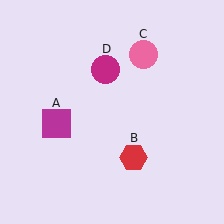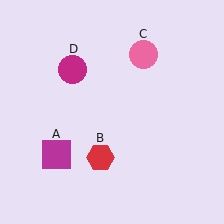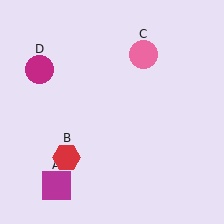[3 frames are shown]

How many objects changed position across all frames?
3 objects changed position: magenta square (object A), red hexagon (object B), magenta circle (object D).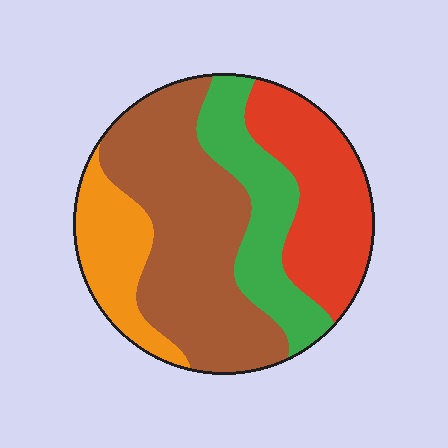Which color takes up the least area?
Orange, at roughly 15%.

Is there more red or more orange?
Red.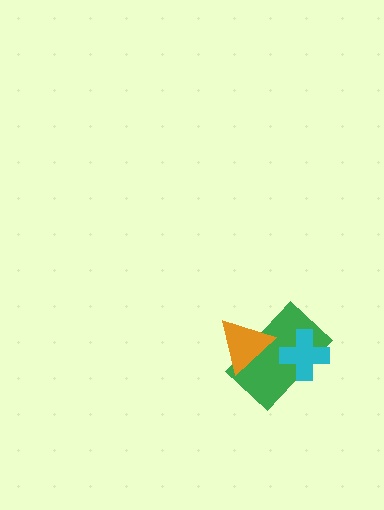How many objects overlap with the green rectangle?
2 objects overlap with the green rectangle.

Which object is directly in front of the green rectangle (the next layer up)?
The cyan cross is directly in front of the green rectangle.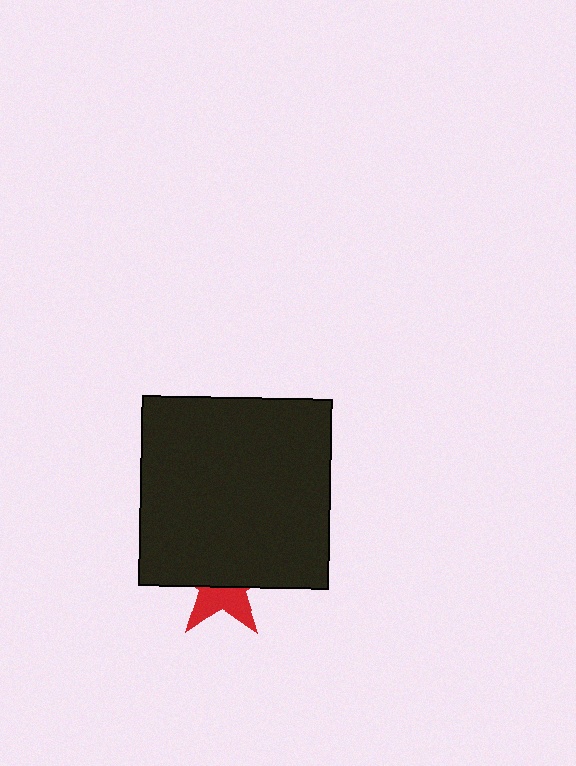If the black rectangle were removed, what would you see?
You would see the complete red star.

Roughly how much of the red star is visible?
A small part of it is visible (roughly 40%).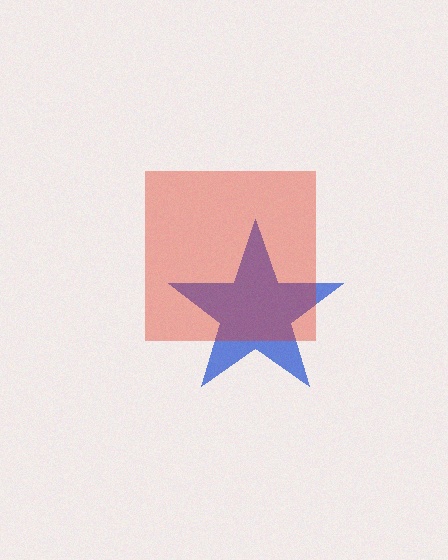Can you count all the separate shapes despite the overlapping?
Yes, there are 2 separate shapes.